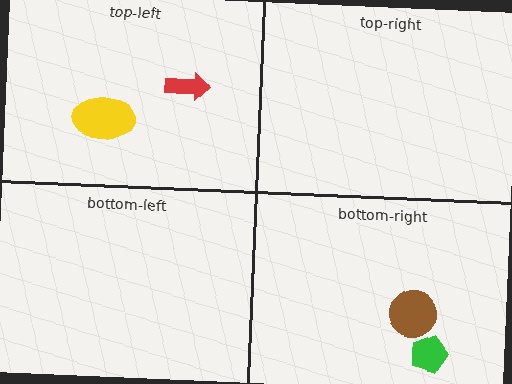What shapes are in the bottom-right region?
The green pentagon, the brown circle.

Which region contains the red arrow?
The top-left region.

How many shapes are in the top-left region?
2.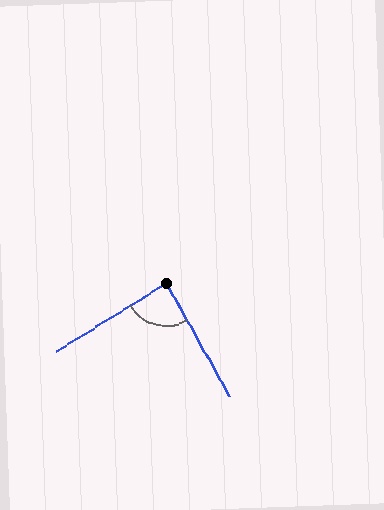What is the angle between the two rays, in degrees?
Approximately 87 degrees.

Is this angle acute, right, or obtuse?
It is approximately a right angle.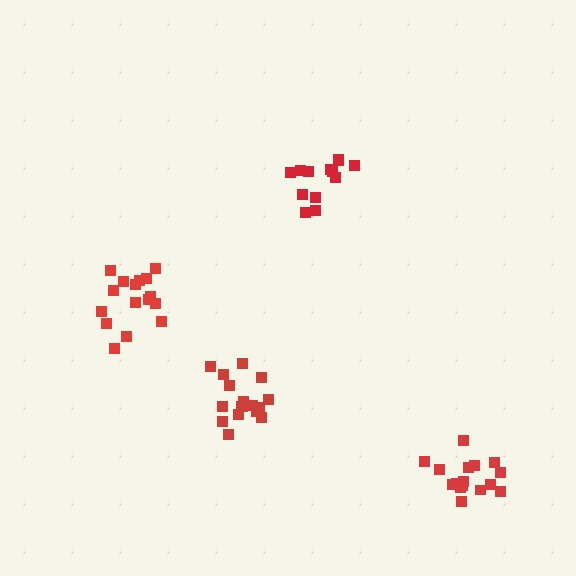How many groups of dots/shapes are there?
There are 4 groups.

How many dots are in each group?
Group 1: 17 dots, Group 2: 13 dots, Group 3: 16 dots, Group 4: 17 dots (63 total).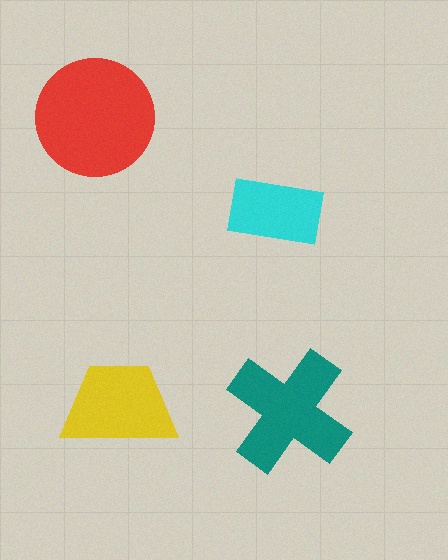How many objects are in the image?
There are 4 objects in the image.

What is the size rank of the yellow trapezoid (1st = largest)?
3rd.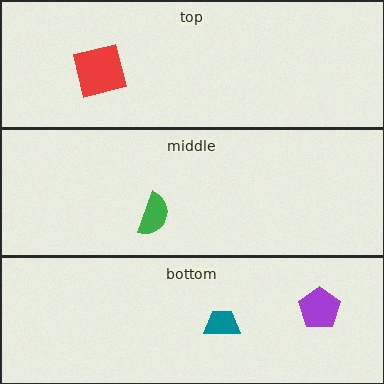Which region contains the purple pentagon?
The bottom region.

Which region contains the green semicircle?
The middle region.